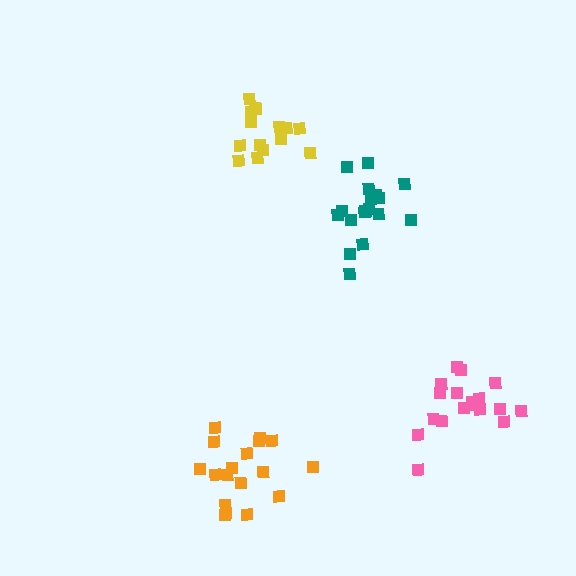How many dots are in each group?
Group 1: 19 dots, Group 2: 15 dots, Group 3: 18 dots, Group 4: 18 dots (70 total).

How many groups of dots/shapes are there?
There are 4 groups.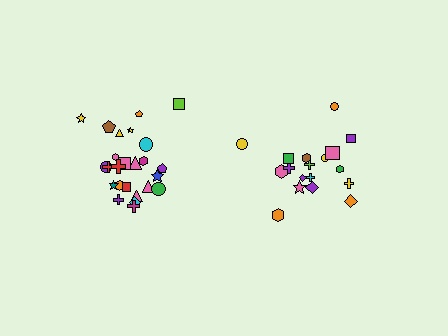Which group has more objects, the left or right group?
The left group.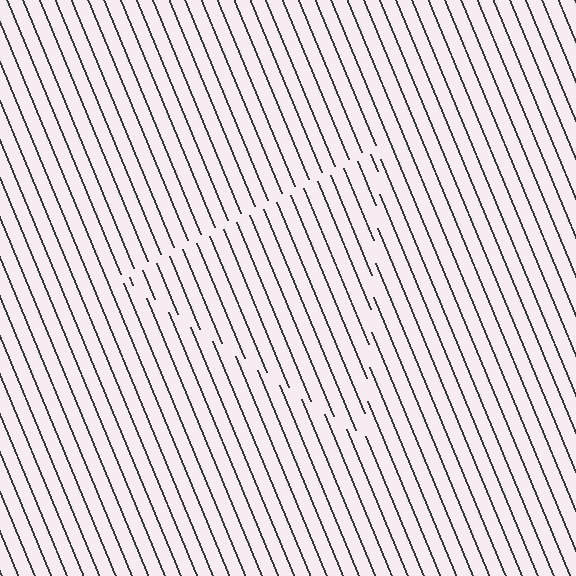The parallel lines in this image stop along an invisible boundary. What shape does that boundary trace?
An illusory triangle. The interior of the shape contains the same grating, shifted by half a period — the contour is defined by the phase discontinuity where line-ends from the inner and outer gratings abut.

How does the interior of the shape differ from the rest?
The interior of the shape contains the same grating, shifted by half a period — the contour is defined by the phase discontinuity where line-ends from the inner and outer gratings abut.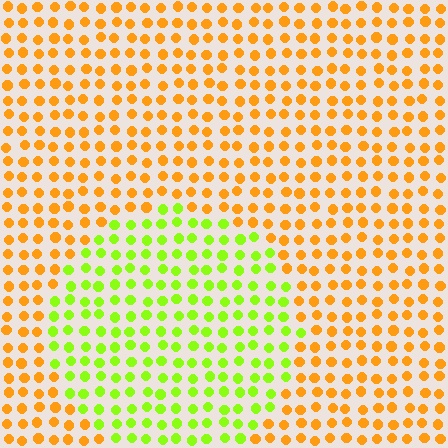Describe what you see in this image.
The image is filled with small orange elements in a uniform arrangement. A circle-shaped region is visible where the elements are tinted to a slightly different hue, forming a subtle color boundary.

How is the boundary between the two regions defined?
The boundary is defined purely by a slight shift in hue (about 55 degrees). Spacing, size, and orientation are identical on both sides.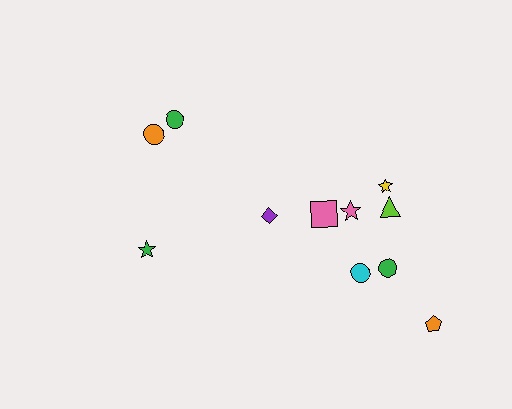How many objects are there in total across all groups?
There are 11 objects.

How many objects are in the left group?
There are 3 objects.